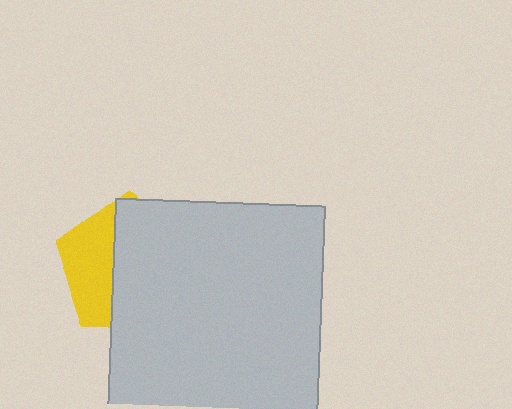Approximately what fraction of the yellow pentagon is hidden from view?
Roughly 63% of the yellow pentagon is hidden behind the light gray square.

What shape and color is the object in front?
The object in front is a light gray square.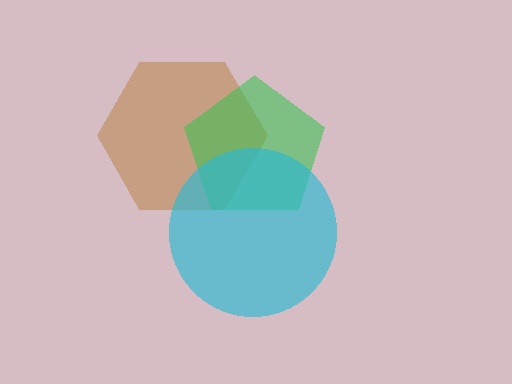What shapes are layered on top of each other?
The layered shapes are: a brown hexagon, a green pentagon, a cyan circle.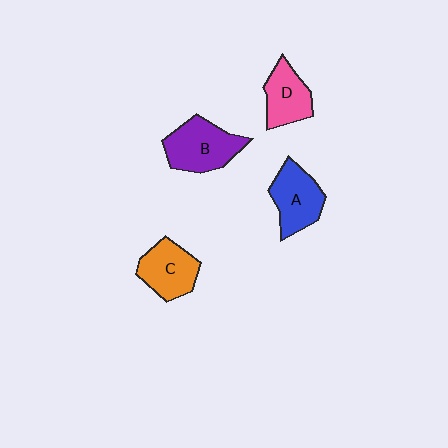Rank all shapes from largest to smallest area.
From largest to smallest: B (purple), A (blue), C (orange), D (pink).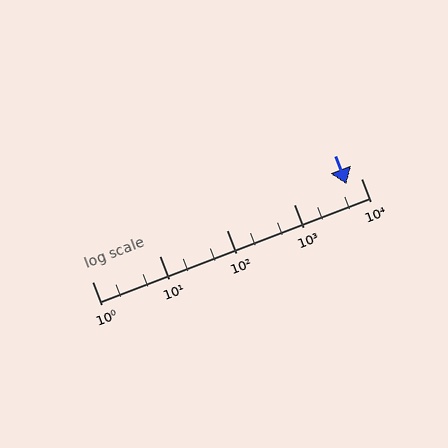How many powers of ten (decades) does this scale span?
The scale spans 4 decades, from 1 to 10000.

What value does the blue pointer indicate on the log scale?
The pointer indicates approximately 6000.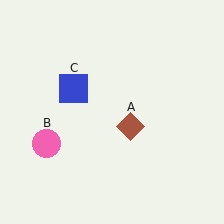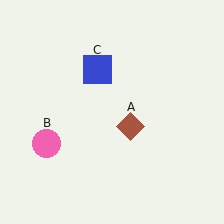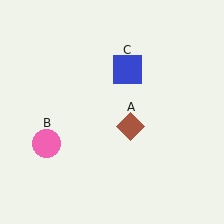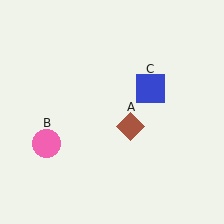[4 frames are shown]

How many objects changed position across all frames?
1 object changed position: blue square (object C).